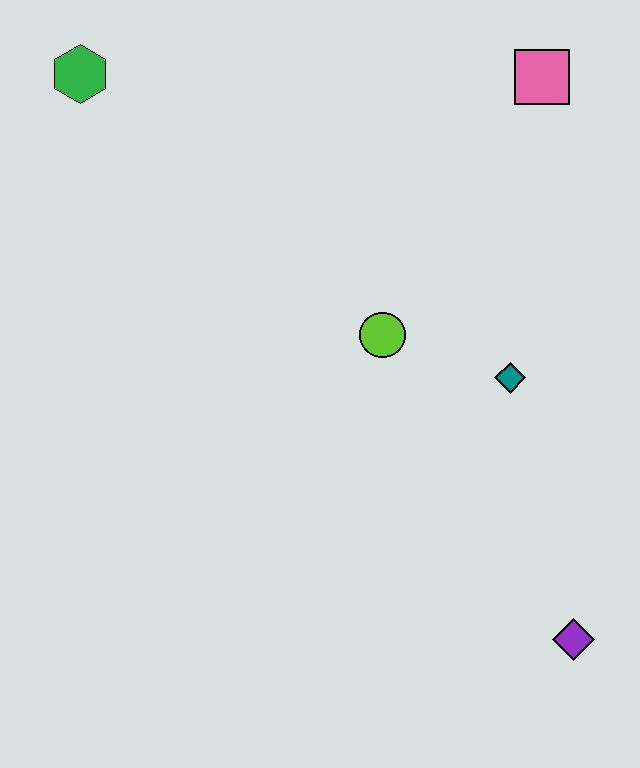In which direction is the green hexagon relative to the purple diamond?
The green hexagon is above the purple diamond.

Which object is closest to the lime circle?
The teal diamond is closest to the lime circle.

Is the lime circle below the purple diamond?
No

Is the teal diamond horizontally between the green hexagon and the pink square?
Yes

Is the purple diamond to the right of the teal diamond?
Yes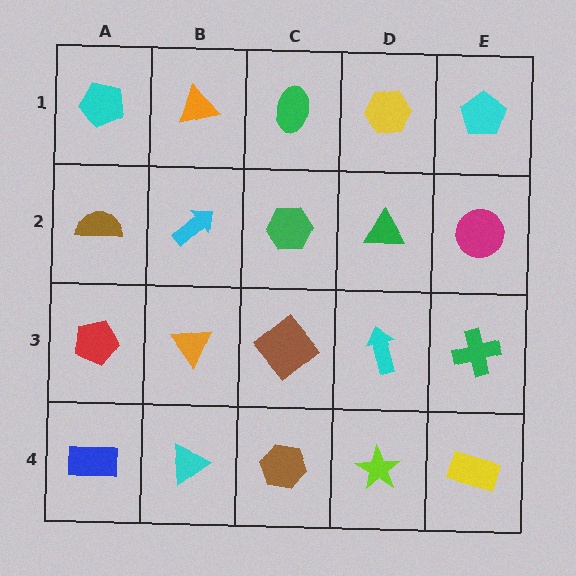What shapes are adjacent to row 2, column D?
A yellow hexagon (row 1, column D), a cyan arrow (row 3, column D), a green hexagon (row 2, column C), a magenta circle (row 2, column E).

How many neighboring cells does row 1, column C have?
3.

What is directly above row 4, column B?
An orange triangle.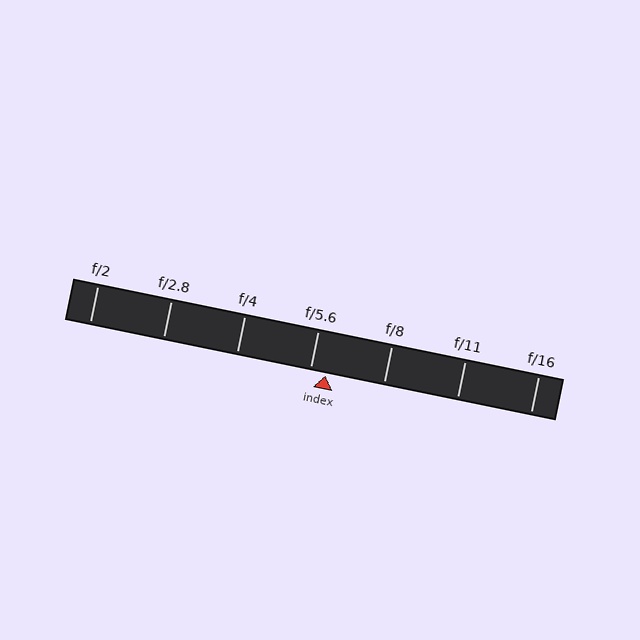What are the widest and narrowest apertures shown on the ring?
The widest aperture shown is f/2 and the narrowest is f/16.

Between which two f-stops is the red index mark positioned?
The index mark is between f/5.6 and f/8.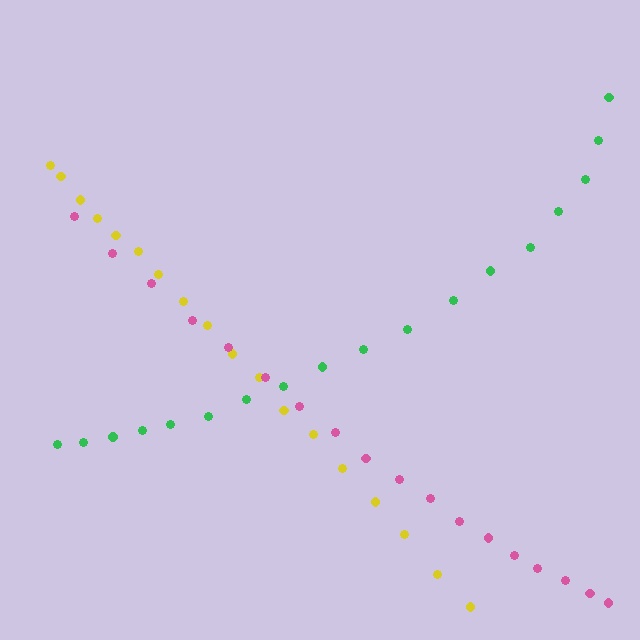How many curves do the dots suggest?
There are 3 distinct paths.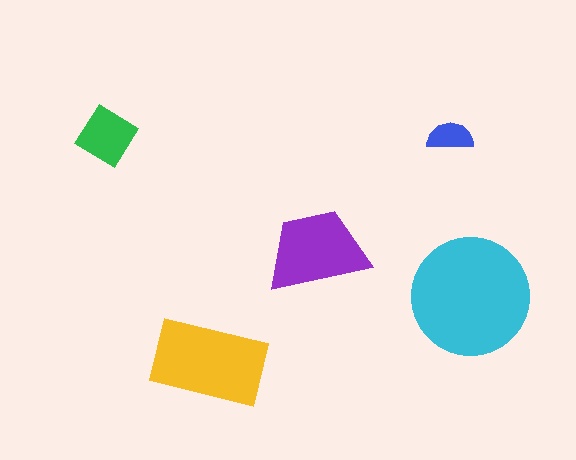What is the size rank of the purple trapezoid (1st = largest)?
3rd.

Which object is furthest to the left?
The green diamond is leftmost.